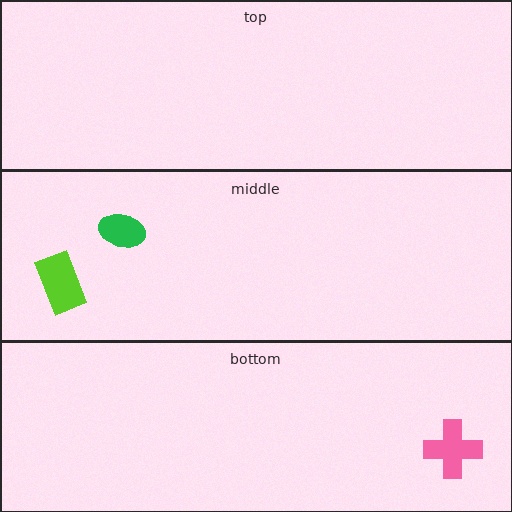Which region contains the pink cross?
The bottom region.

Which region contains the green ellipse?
The middle region.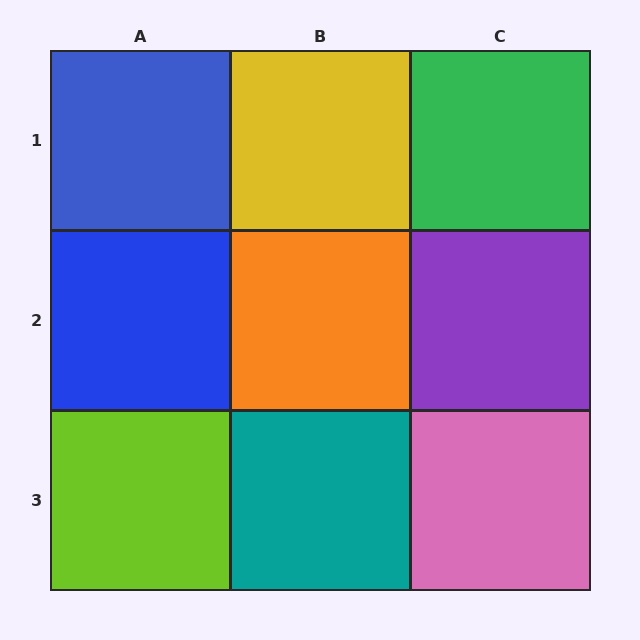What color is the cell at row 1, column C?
Green.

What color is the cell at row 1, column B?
Yellow.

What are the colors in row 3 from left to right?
Lime, teal, pink.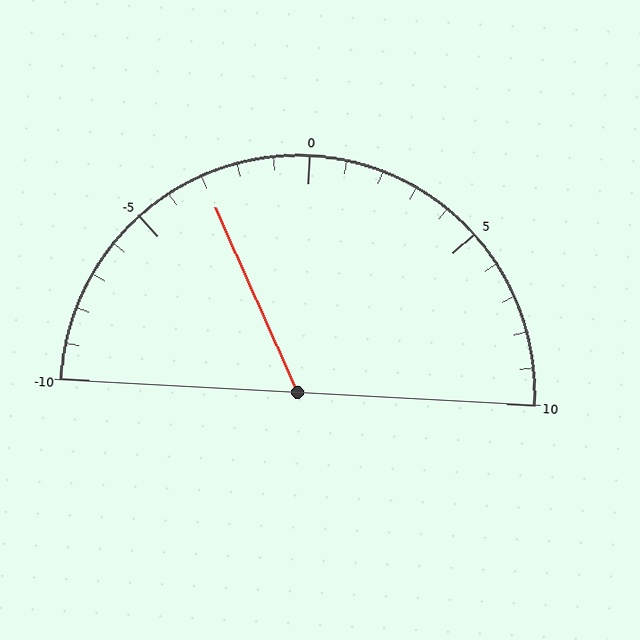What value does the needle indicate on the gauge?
The needle indicates approximately -3.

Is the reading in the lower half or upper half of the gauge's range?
The reading is in the lower half of the range (-10 to 10).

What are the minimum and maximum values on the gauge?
The gauge ranges from -10 to 10.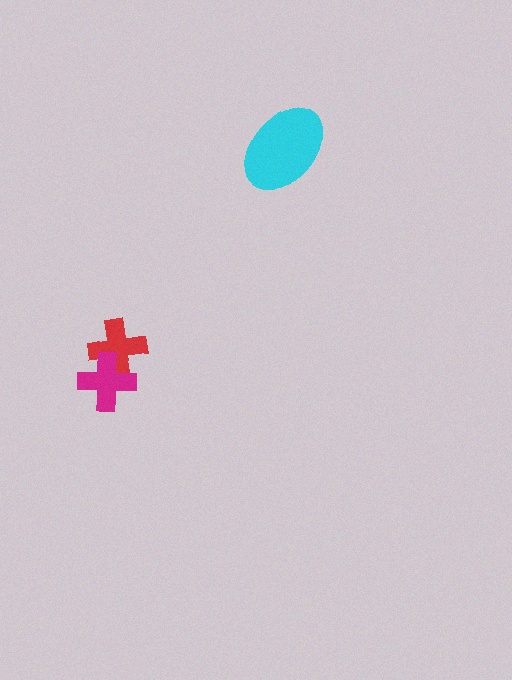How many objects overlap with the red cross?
1 object overlaps with the red cross.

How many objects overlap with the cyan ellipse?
0 objects overlap with the cyan ellipse.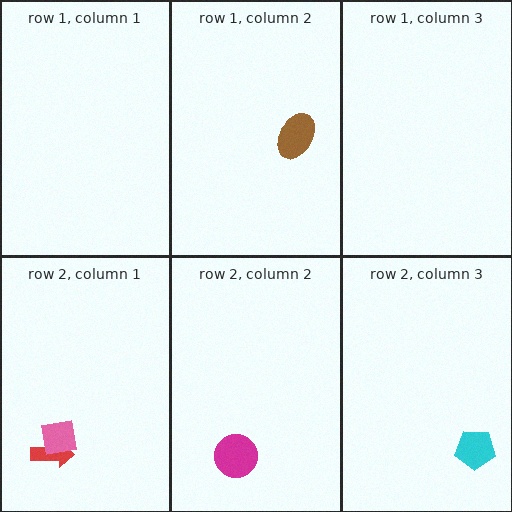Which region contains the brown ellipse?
The row 1, column 2 region.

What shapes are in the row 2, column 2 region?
The magenta circle.